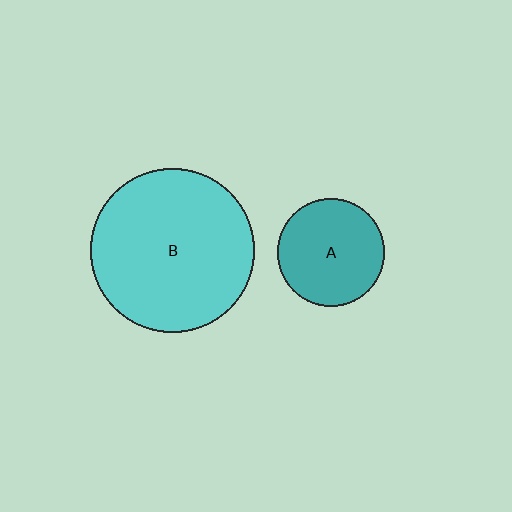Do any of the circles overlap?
No, none of the circles overlap.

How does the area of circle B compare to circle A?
Approximately 2.3 times.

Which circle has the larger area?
Circle B (cyan).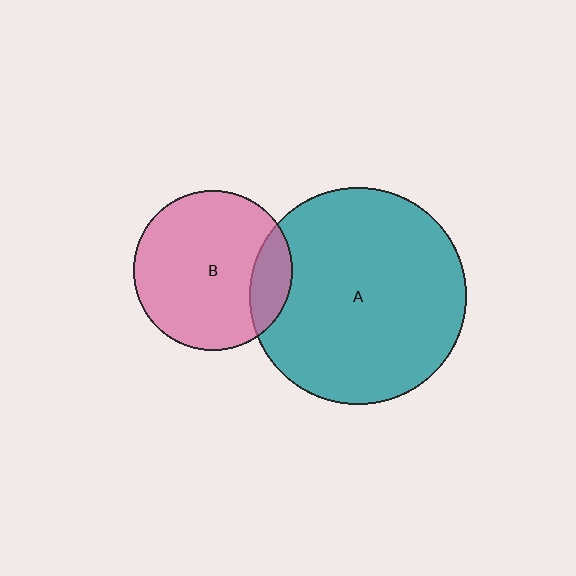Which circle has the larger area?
Circle A (teal).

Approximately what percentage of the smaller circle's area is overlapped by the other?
Approximately 15%.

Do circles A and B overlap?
Yes.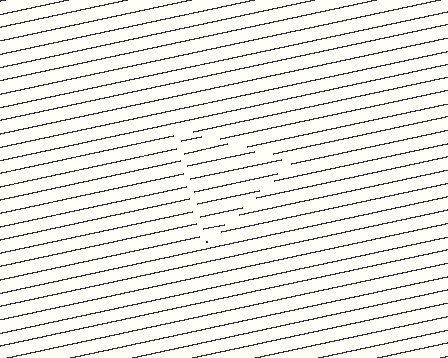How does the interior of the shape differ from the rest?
The interior of the shape contains the same grating, shifted by half a period — the contour is defined by the phase discontinuity where line-ends from the inner and outer gratings abut.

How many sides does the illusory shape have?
3 sides — the line-ends trace a triangle.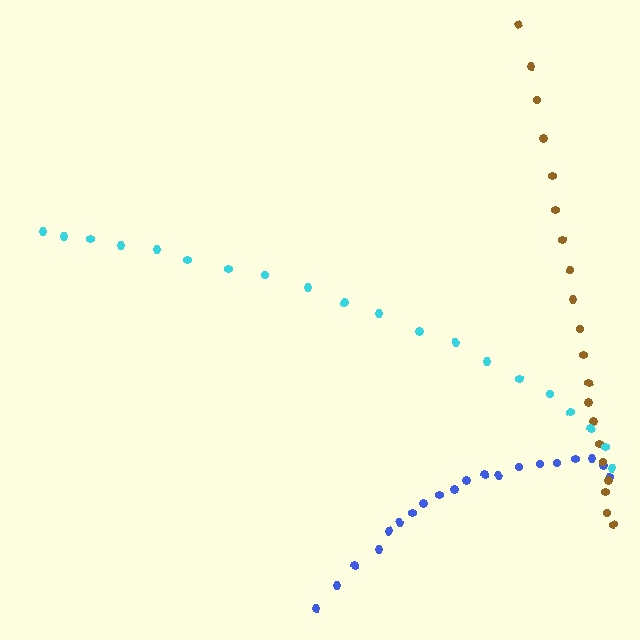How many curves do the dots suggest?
There are 3 distinct paths.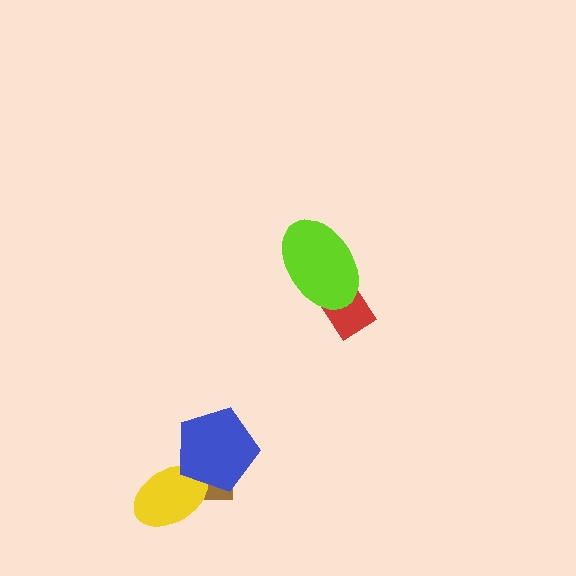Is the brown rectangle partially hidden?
Yes, it is partially covered by another shape.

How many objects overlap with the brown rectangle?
2 objects overlap with the brown rectangle.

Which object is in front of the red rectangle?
The lime ellipse is in front of the red rectangle.